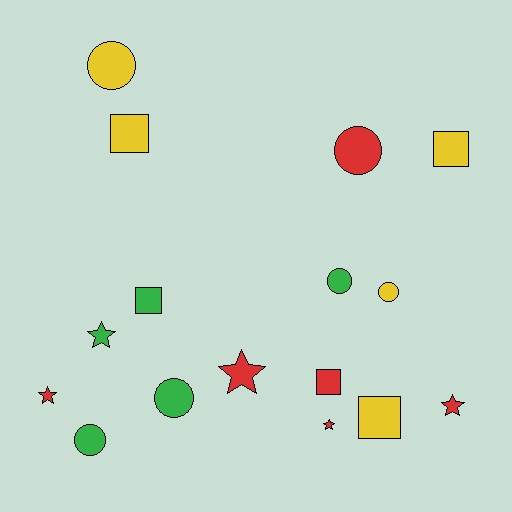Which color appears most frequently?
Red, with 6 objects.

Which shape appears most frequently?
Circle, with 6 objects.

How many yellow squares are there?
There are 3 yellow squares.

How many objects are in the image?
There are 16 objects.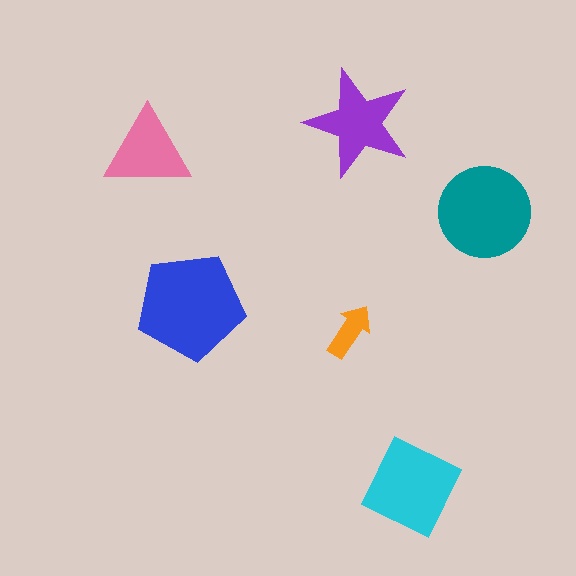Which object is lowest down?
The cyan diamond is bottommost.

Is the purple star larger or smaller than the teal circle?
Smaller.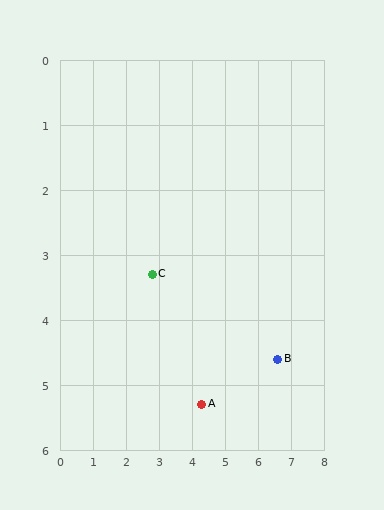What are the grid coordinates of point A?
Point A is at approximately (4.3, 5.3).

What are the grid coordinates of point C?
Point C is at approximately (2.8, 3.3).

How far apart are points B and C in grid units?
Points B and C are about 4.0 grid units apart.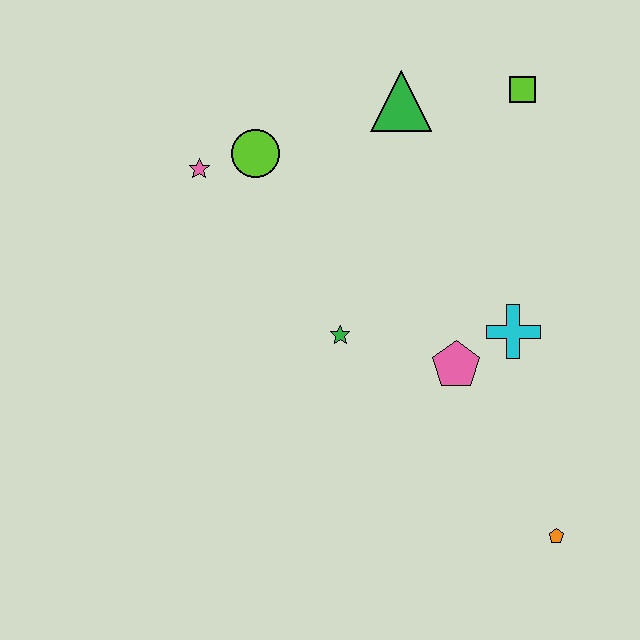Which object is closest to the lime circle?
The pink star is closest to the lime circle.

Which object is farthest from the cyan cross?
The pink star is farthest from the cyan cross.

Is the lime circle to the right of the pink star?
Yes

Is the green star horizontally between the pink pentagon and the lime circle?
Yes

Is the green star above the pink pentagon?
Yes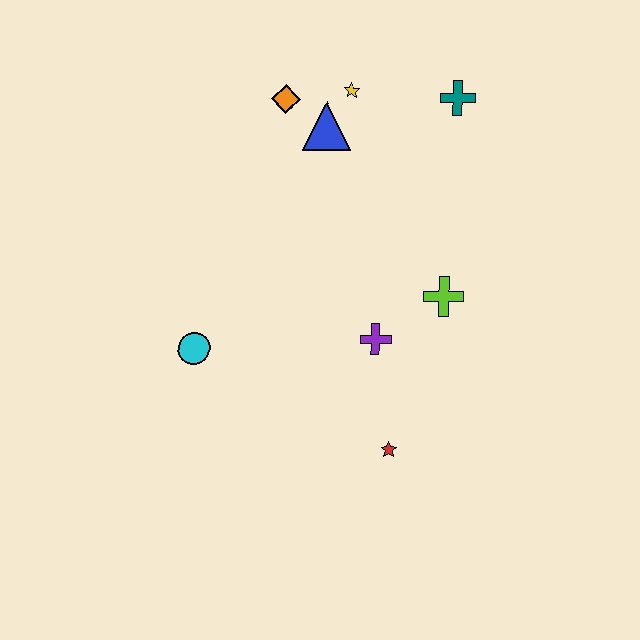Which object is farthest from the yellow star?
The red star is farthest from the yellow star.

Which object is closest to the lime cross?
The purple cross is closest to the lime cross.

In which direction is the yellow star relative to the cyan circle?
The yellow star is above the cyan circle.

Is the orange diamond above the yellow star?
No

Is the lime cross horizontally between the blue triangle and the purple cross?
No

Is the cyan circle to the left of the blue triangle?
Yes